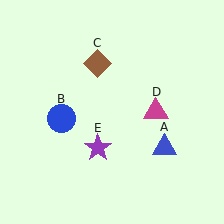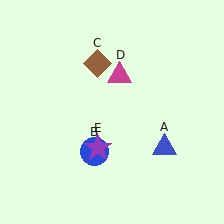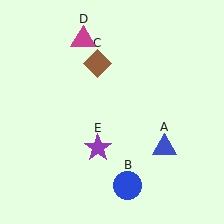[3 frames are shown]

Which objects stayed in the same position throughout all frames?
Blue triangle (object A) and brown diamond (object C) and purple star (object E) remained stationary.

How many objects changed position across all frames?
2 objects changed position: blue circle (object B), magenta triangle (object D).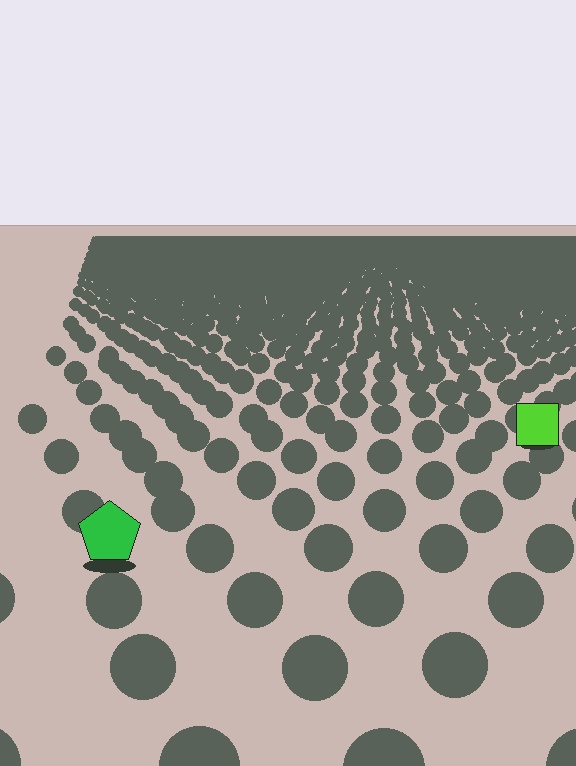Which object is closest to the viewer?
The green pentagon is closest. The texture marks near it are larger and more spread out.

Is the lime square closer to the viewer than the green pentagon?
No. The green pentagon is closer — you can tell from the texture gradient: the ground texture is coarser near it.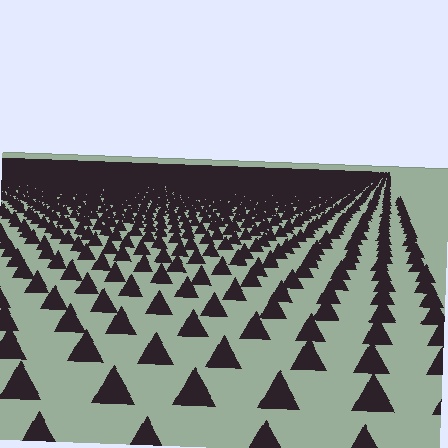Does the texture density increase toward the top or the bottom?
Density increases toward the top.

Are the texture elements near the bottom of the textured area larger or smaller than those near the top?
Larger. Near the bottom, elements are closer to the viewer and appear at a bigger on-screen size.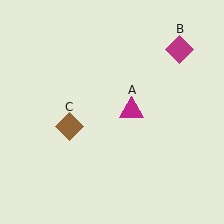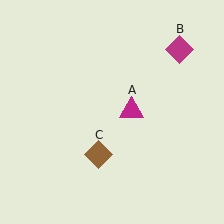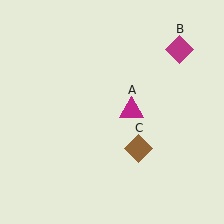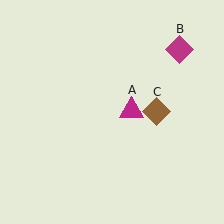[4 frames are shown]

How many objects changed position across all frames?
1 object changed position: brown diamond (object C).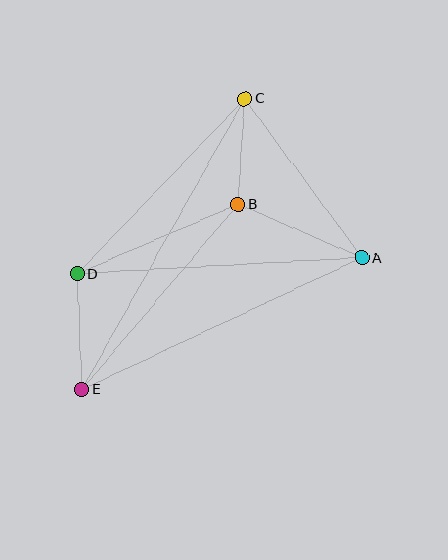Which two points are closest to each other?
Points B and C are closest to each other.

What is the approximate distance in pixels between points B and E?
The distance between B and E is approximately 242 pixels.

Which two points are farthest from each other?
Points C and E are farthest from each other.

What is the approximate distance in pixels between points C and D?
The distance between C and D is approximately 242 pixels.